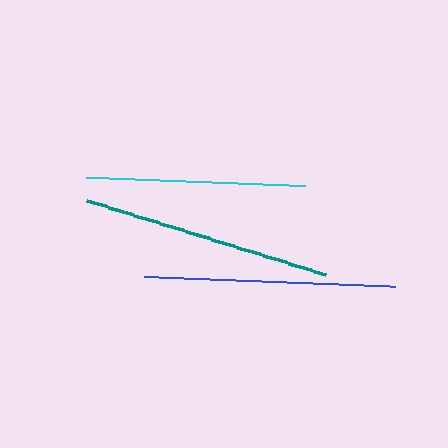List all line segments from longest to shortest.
From longest to shortest: blue, teal, cyan.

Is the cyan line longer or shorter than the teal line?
The teal line is longer than the cyan line.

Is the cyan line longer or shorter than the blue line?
The blue line is longer than the cyan line.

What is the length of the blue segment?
The blue segment is approximately 251 pixels long.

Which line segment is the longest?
The blue line is the longest at approximately 251 pixels.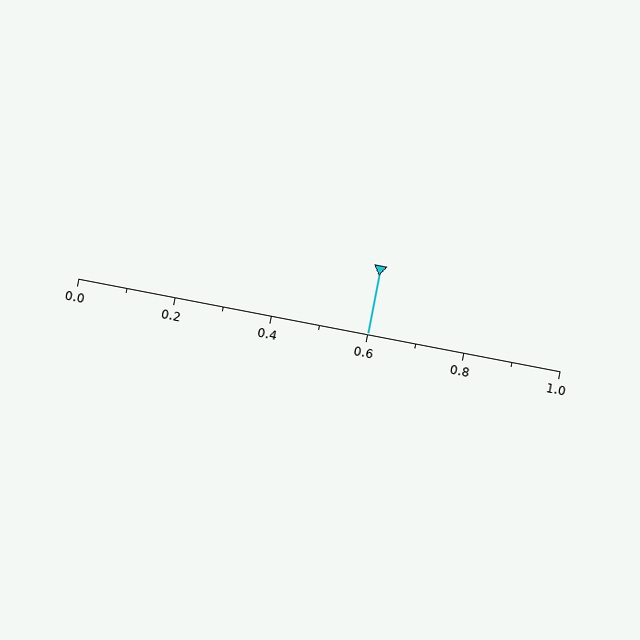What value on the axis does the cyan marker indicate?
The marker indicates approximately 0.6.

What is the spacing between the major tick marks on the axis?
The major ticks are spaced 0.2 apart.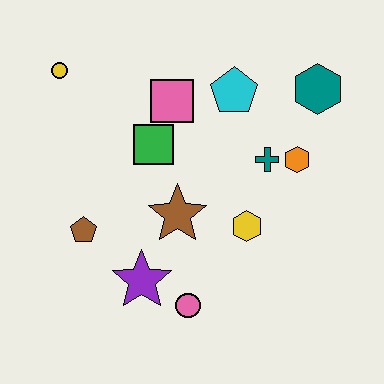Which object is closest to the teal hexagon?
The orange hexagon is closest to the teal hexagon.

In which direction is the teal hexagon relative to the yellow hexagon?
The teal hexagon is above the yellow hexagon.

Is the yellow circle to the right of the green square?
No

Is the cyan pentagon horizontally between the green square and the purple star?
No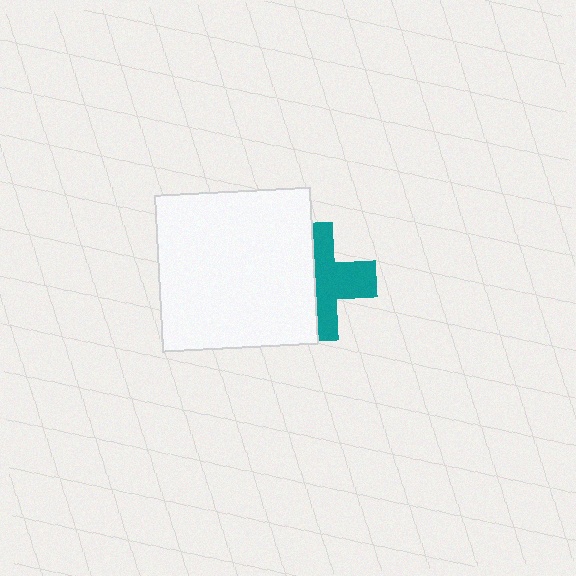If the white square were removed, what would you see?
You would see the complete teal cross.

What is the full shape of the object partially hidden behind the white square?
The partially hidden object is a teal cross.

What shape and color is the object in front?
The object in front is a white square.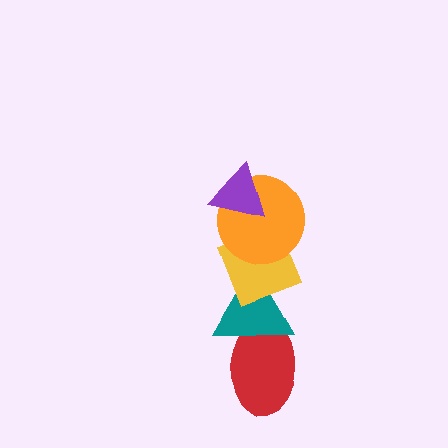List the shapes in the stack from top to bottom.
From top to bottom: the purple triangle, the orange circle, the yellow diamond, the teal triangle, the red ellipse.